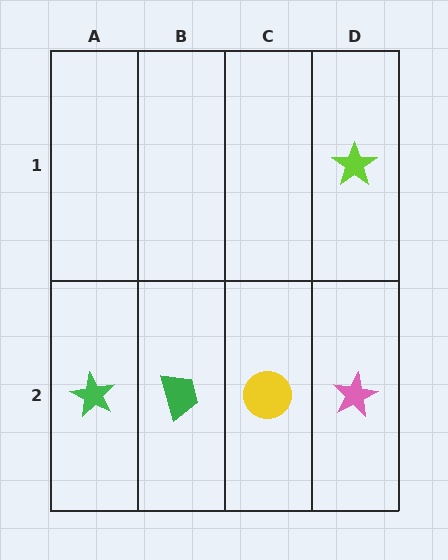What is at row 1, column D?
A lime star.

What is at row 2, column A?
A green star.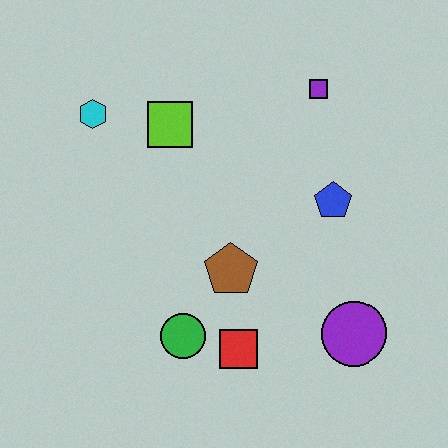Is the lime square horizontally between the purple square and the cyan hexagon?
Yes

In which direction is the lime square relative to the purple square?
The lime square is to the left of the purple square.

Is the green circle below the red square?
No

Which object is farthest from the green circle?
The purple square is farthest from the green circle.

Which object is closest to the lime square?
The cyan hexagon is closest to the lime square.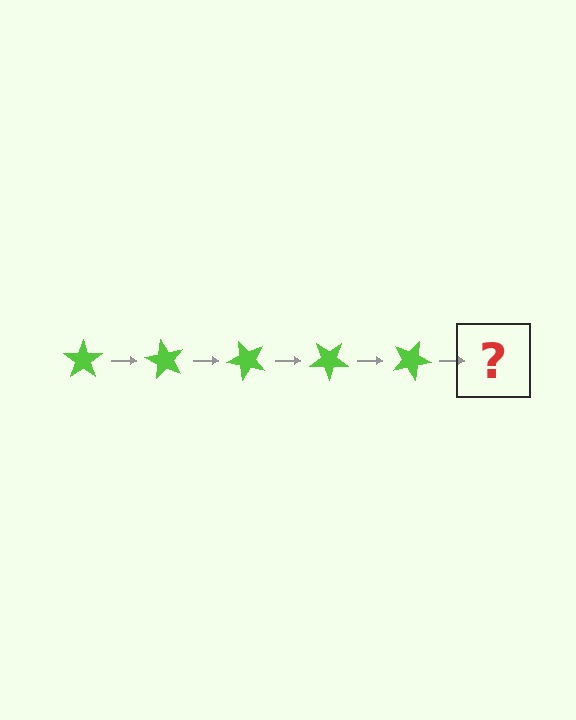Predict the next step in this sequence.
The next step is a lime star rotated 300 degrees.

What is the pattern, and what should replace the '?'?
The pattern is that the star rotates 60 degrees each step. The '?' should be a lime star rotated 300 degrees.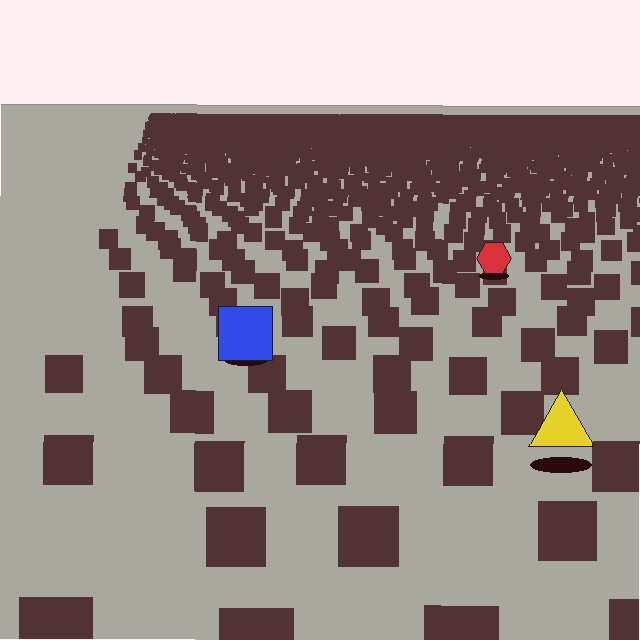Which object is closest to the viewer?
The yellow triangle is closest. The texture marks near it are larger and more spread out.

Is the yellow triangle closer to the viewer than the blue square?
Yes. The yellow triangle is closer — you can tell from the texture gradient: the ground texture is coarser near it.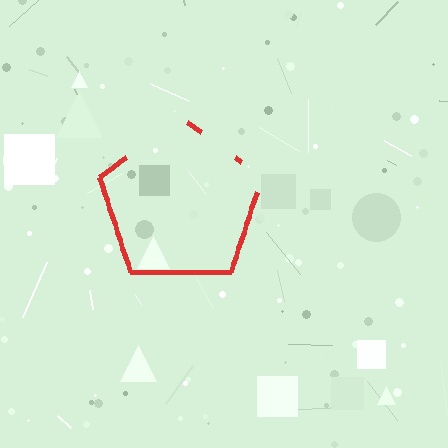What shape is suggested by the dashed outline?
The dashed outline suggests a pentagon.